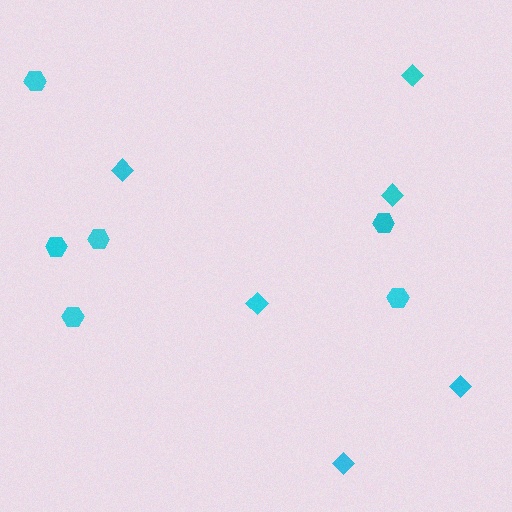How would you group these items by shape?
There are 2 groups: one group of diamonds (6) and one group of hexagons (6).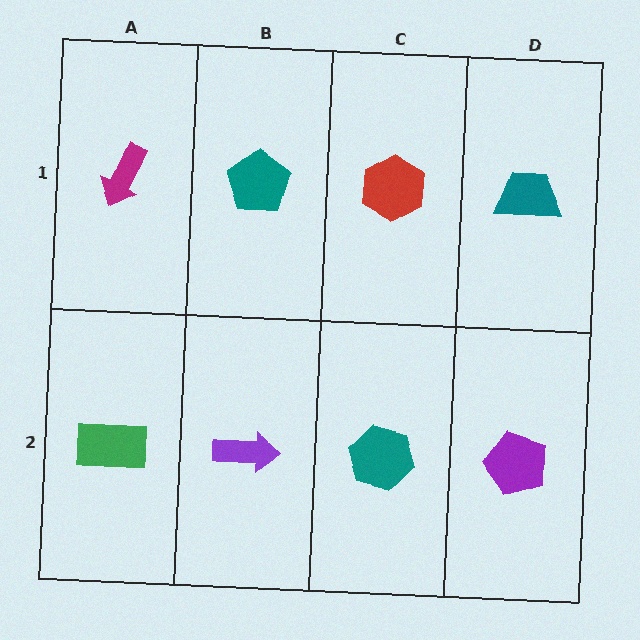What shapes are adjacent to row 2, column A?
A magenta arrow (row 1, column A), a purple arrow (row 2, column B).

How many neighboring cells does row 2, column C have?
3.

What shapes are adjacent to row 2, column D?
A teal trapezoid (row 1, column D), a teal hexagon (row 2, column C).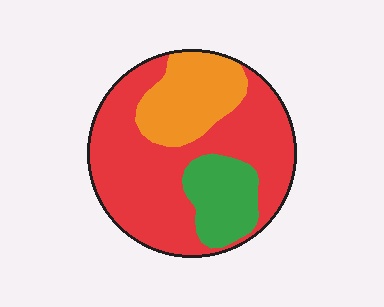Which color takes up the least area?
Green, at roughly 15%.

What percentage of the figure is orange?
Orange takes up less than a quarter of the figure.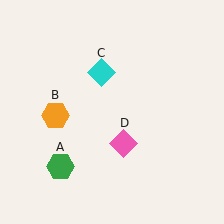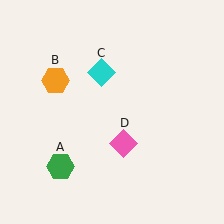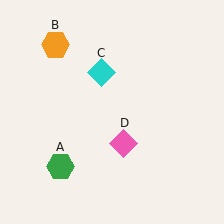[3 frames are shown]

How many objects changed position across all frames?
1 object changed position: orange hexagon (object B).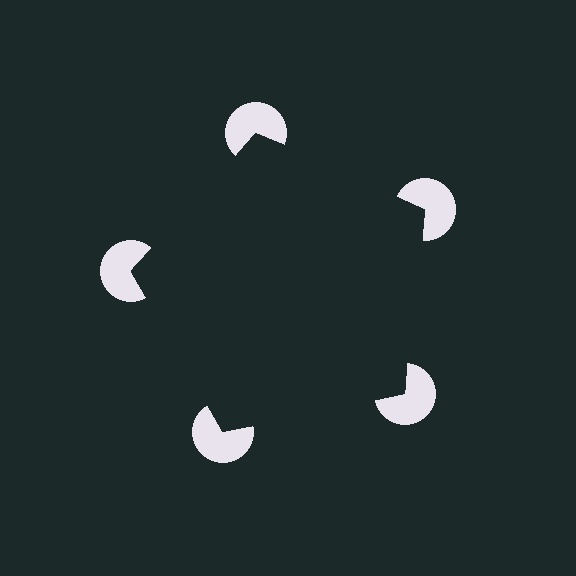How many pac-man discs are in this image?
There are 5 — one at each vertex of the illusory pentagon.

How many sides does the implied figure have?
5 sides.